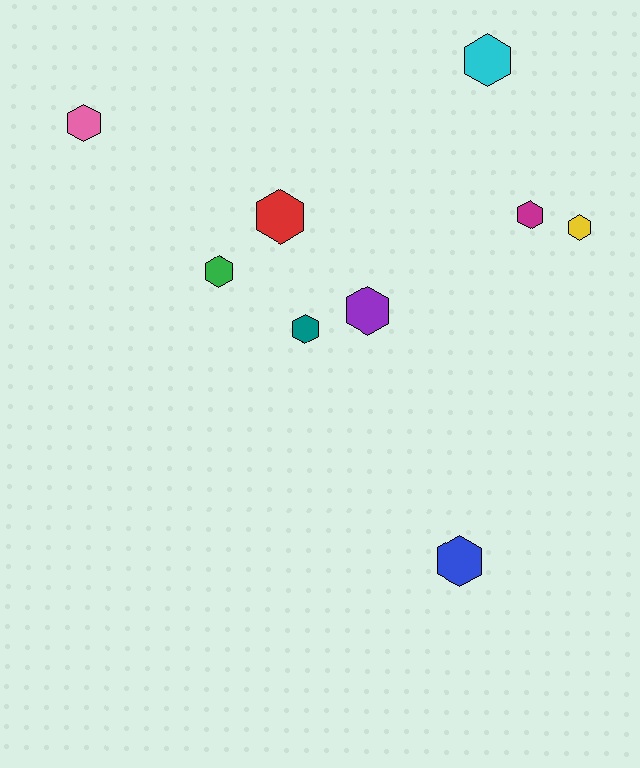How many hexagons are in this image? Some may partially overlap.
There are 9 hexagons.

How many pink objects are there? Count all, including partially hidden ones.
There is 1 pink object.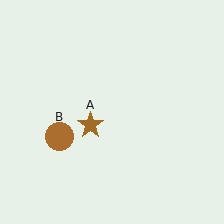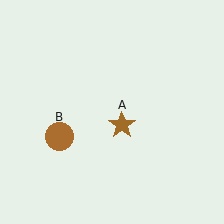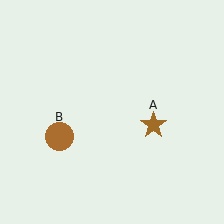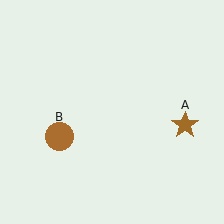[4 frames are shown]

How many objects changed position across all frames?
1 object changed position: brown star (object A).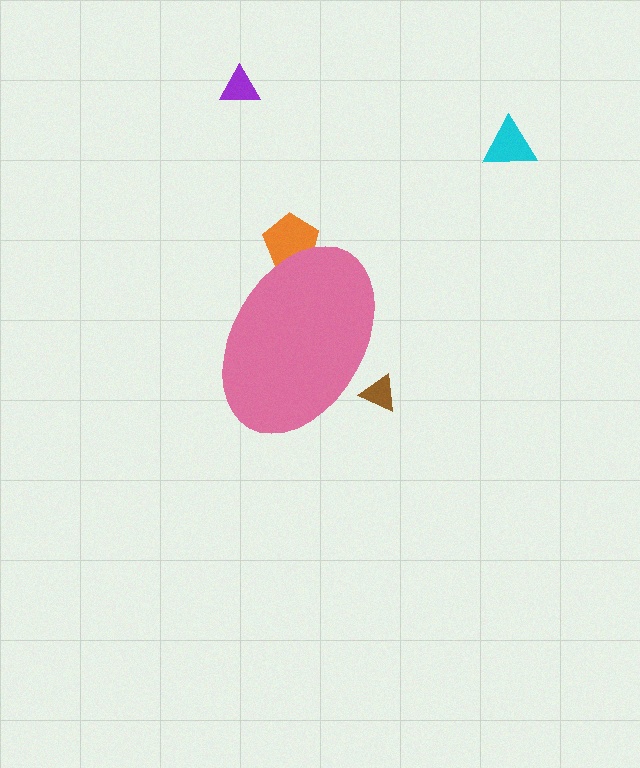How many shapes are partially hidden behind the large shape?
2 shapes are partially hidden.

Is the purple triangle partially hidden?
No, the purple triangle is fully visible.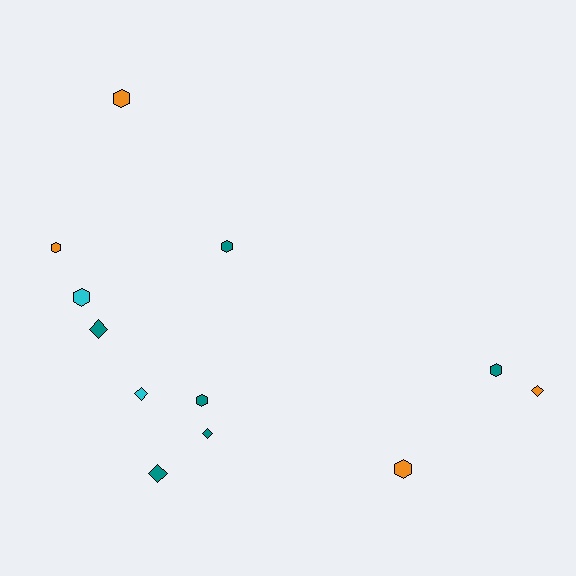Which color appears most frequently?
Teal, with 6 objects.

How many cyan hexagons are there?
There is 1 cyan hexagon.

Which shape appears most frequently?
Hexagon, with 7 objects.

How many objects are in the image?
There are 12 objects.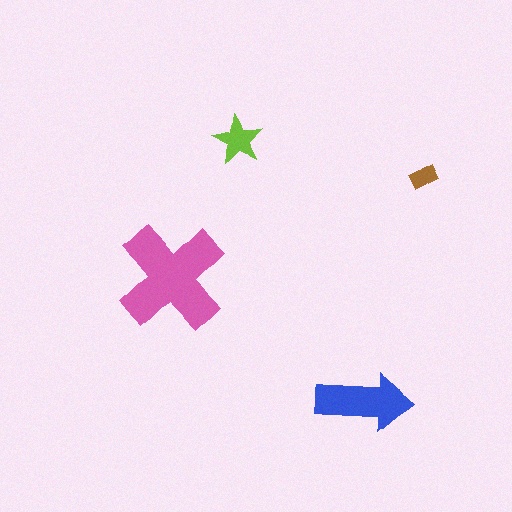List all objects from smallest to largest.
The brown rectangle, the lime star, the blue arrow, the pink cross.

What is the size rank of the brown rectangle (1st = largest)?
4th.